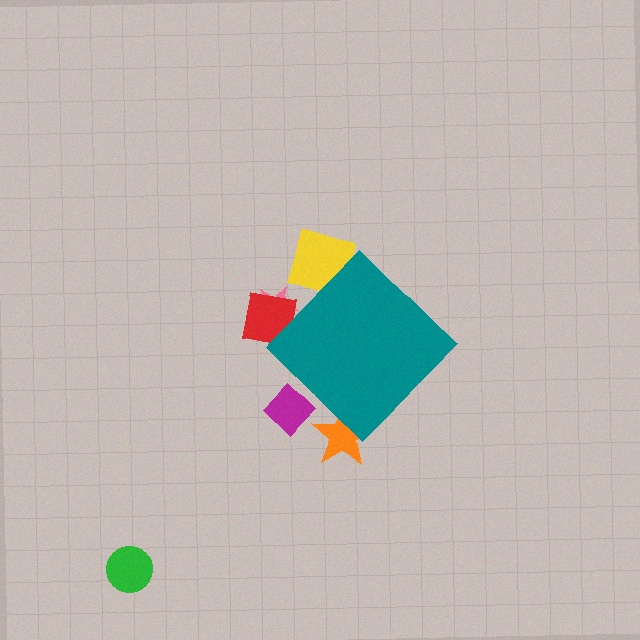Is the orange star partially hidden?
Yes, the orange star is partially hidden behind the teal diamond.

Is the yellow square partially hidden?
Yes, the yellow square is partially hidden behind the teal diamond.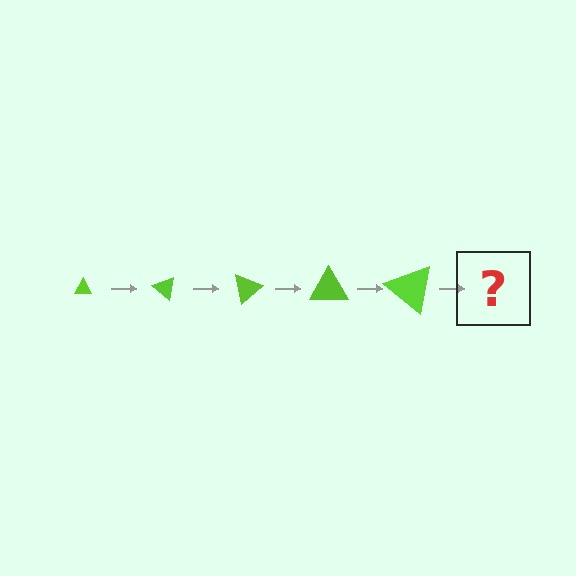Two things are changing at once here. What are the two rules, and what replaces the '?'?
The two rules are that the triangle grows larger each step and it rotates 40 degrees each step. The '?' should be a triangle, larger than the previous one and rotated 200 degrees from the start.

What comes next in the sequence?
The next element should be a triangle, larger than the previous one and rotated 200 degrees from the start.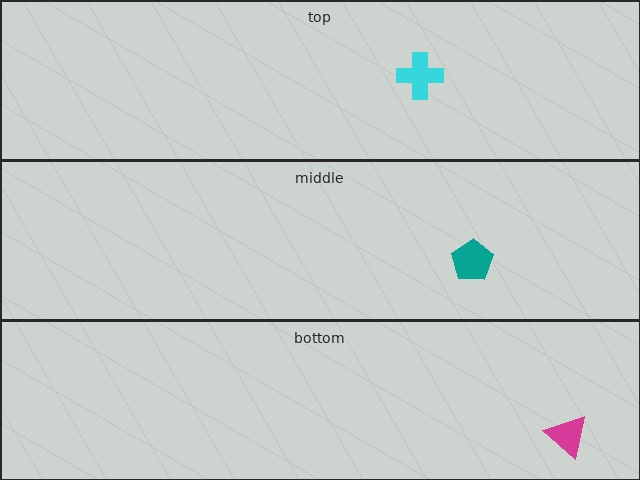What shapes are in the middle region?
The teal pentagon.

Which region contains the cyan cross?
The top region.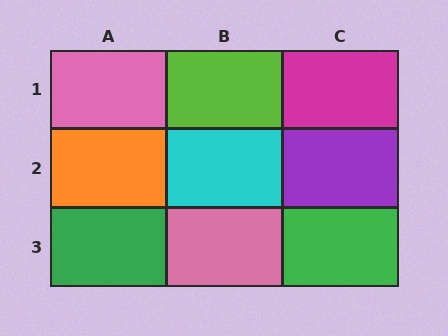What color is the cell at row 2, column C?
Purple.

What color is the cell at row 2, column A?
Orange.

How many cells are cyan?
1 cell is cyan.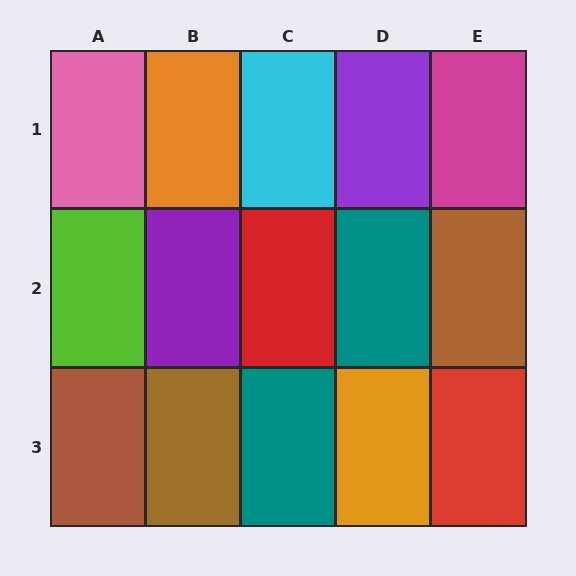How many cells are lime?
1 cell is lime.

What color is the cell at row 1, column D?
Purple.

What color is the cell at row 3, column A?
Brown.